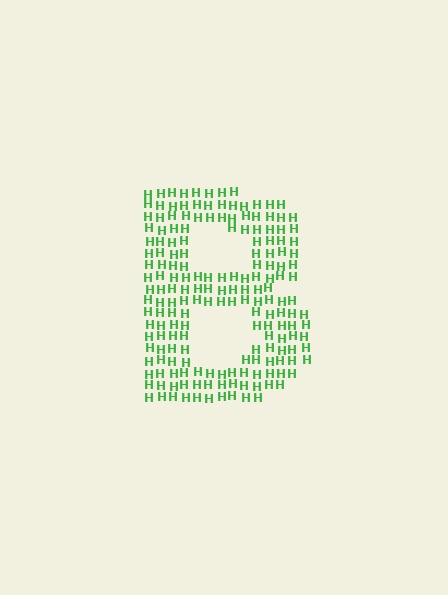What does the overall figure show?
The overall figure shows the letter B.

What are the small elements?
The small elements are letter H's.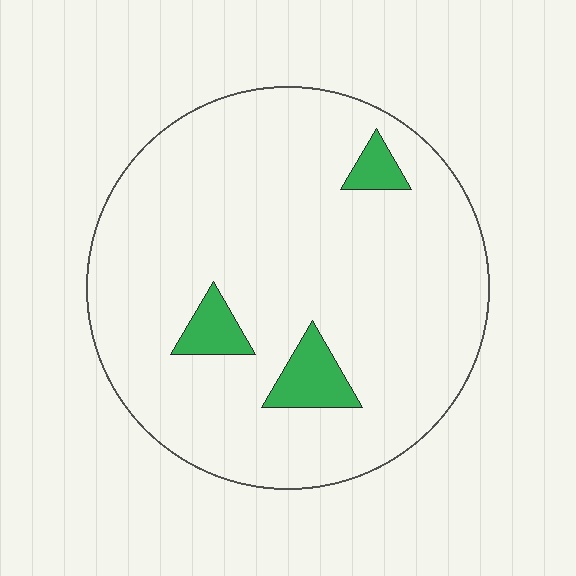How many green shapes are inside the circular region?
3.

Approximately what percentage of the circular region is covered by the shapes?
Approximately 10%.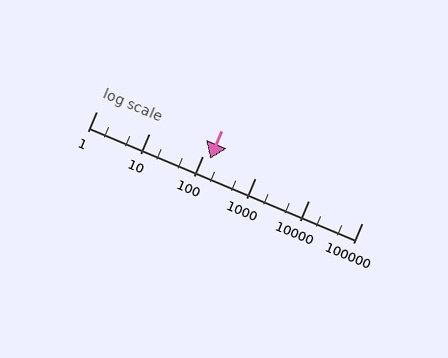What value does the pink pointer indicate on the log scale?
The pointer indicates approximately 140.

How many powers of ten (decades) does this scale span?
The scale spans 5 decades, from 1 to 100000.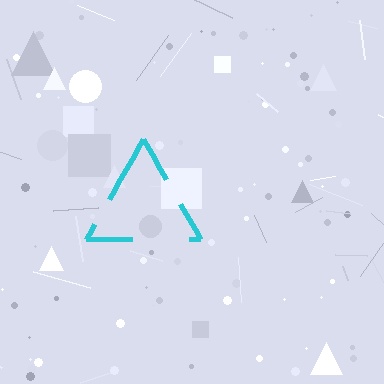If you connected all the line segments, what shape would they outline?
They would outline a triangle.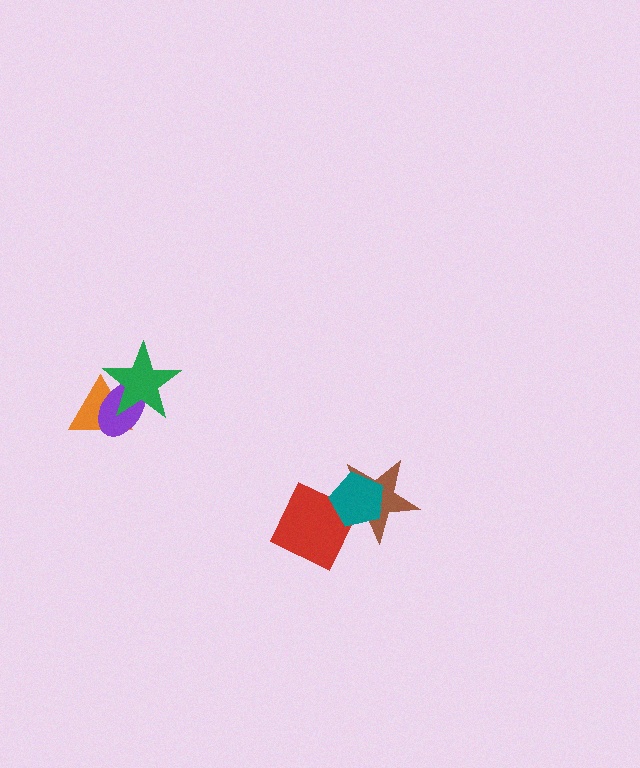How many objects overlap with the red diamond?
2 objects overlap with the red diamond.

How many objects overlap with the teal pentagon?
2 objects overlap with the teal pentagon.